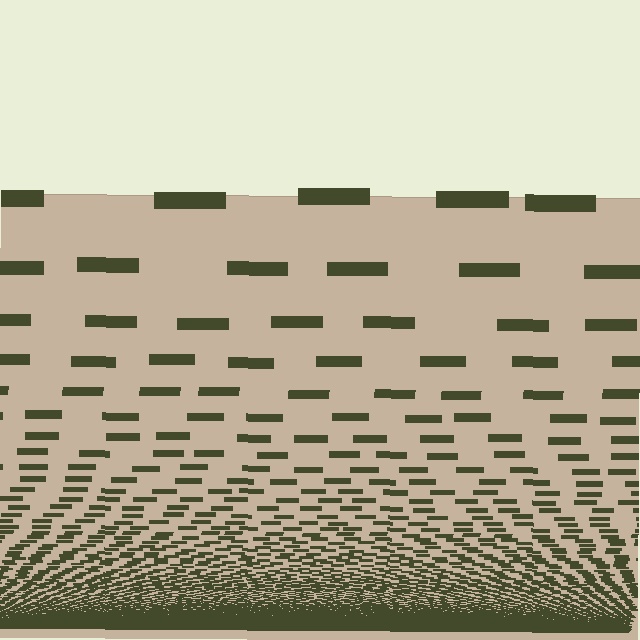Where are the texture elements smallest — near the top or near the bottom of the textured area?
Near the bottom.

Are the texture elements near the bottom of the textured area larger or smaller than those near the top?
Smaller. The gradient is inverted — elements near the bottom are smaller and denser.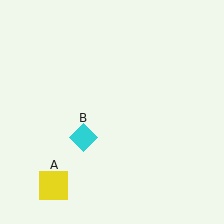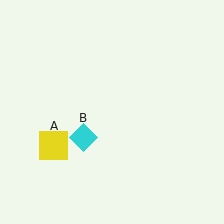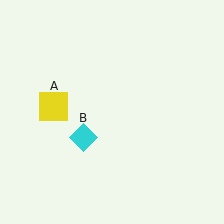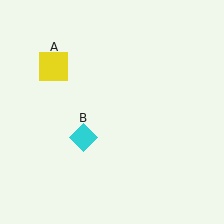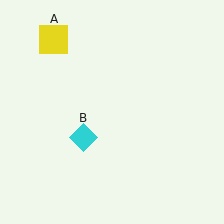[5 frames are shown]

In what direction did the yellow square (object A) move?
The yellow square (object A) moved up.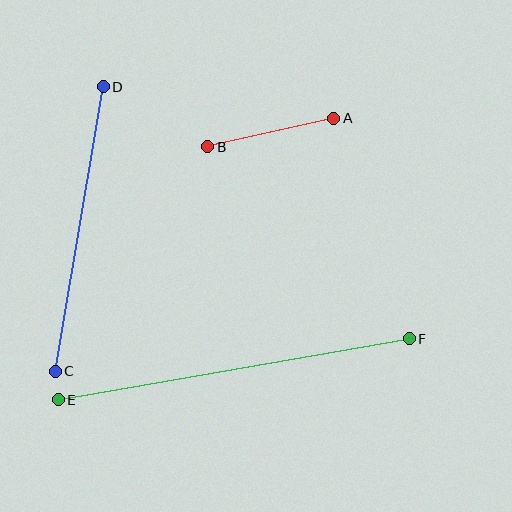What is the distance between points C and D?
The distance is approximately 288 pixels.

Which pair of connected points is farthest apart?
Points E and F are farthest apart.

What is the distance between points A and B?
The distance is approximately 129 pixels.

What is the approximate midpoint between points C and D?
The midpoint is at approximately (79, 229) pixels.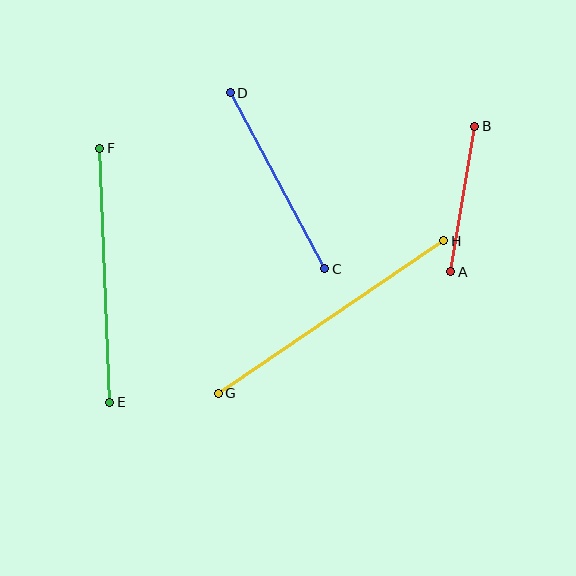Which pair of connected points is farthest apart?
Points G and H are farthest apart.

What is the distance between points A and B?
The distance is approximately 148 pixels.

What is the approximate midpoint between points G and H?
The midpoint is at approximately (331, 317) pixels.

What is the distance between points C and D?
The distance is approximately 200 pixels.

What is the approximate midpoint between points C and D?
The midpoint is at approximately (278, 181) pixels.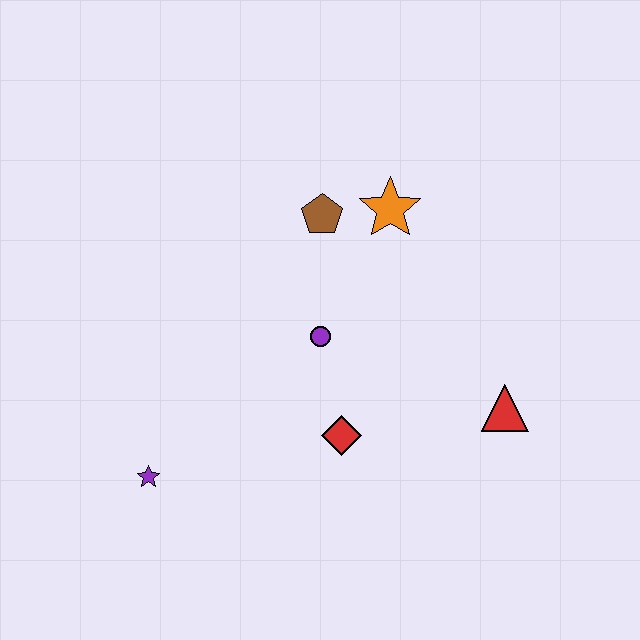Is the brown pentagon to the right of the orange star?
No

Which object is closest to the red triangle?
The red diamond is closest to the red triangle.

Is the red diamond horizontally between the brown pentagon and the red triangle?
Yes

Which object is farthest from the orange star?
The purple star is farthest from the orange star.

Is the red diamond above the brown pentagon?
No